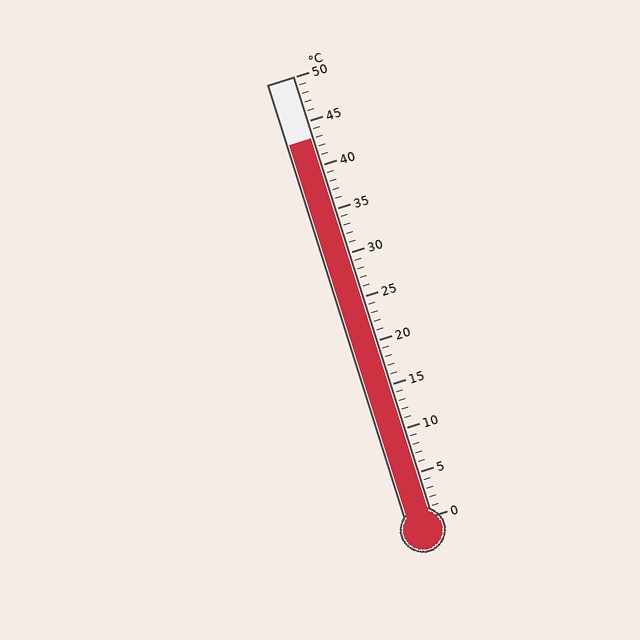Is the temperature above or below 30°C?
The temperature is above 30°C.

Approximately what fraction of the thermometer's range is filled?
The thermometer is filled to approximately 85% of its range.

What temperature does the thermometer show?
The thermometer shows approximately 43°C.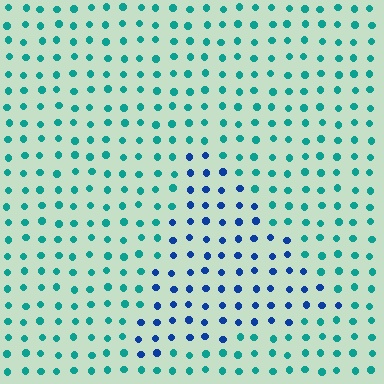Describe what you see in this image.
The image is filled with small teal elements in a uniform arrangement. A triangle-shaped region is visible where the elements are tinted to a slightly different hue, forming a subtle color boundary.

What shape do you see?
I see a triangle.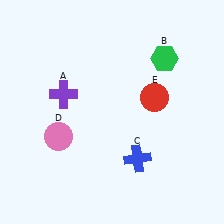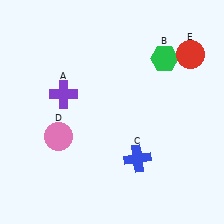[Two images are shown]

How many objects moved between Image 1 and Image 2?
1 object moved between the two images.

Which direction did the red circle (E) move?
The red circle (E) moved up.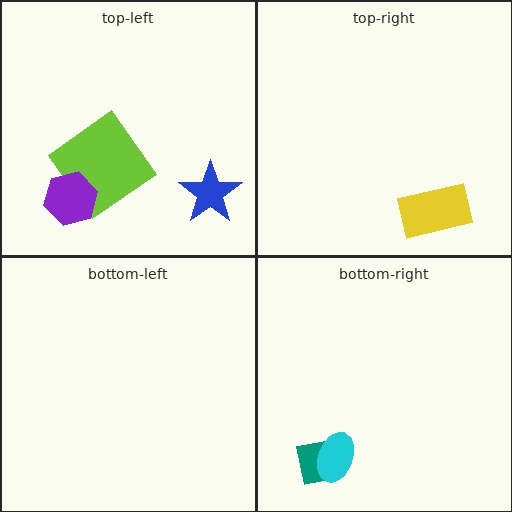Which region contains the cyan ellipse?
The bottom-right region.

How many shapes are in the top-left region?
3.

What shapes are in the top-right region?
The yellow rectangle.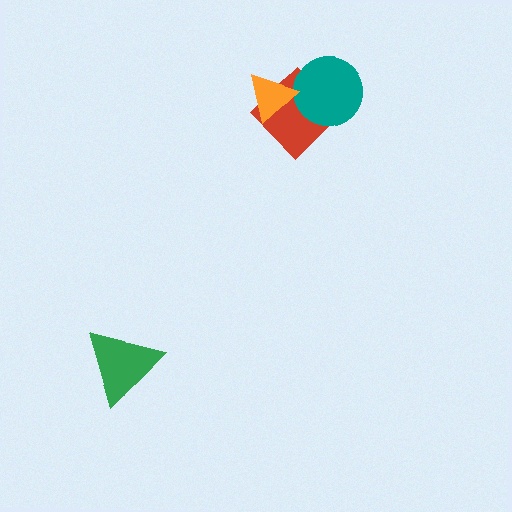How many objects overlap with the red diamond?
2 objects overlap with the red diamond.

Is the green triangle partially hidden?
No, no other shape covers it.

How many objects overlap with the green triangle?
0 objects overlap with the green triangle.